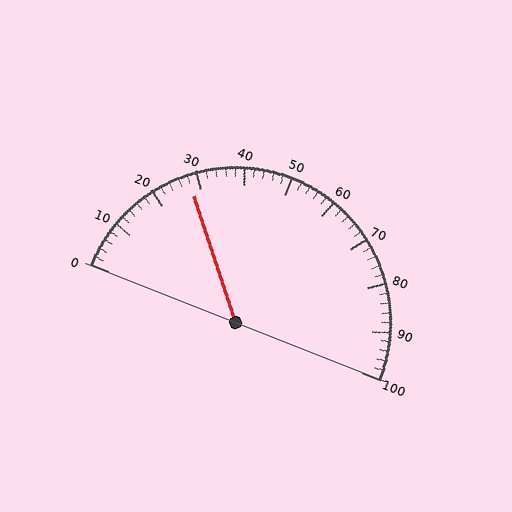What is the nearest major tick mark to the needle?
The nearest major tick mark is 30.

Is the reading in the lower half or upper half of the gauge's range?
The reading is in the lower half of the range (0 to 100).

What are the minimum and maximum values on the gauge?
The gauge ranges from 0 to 100.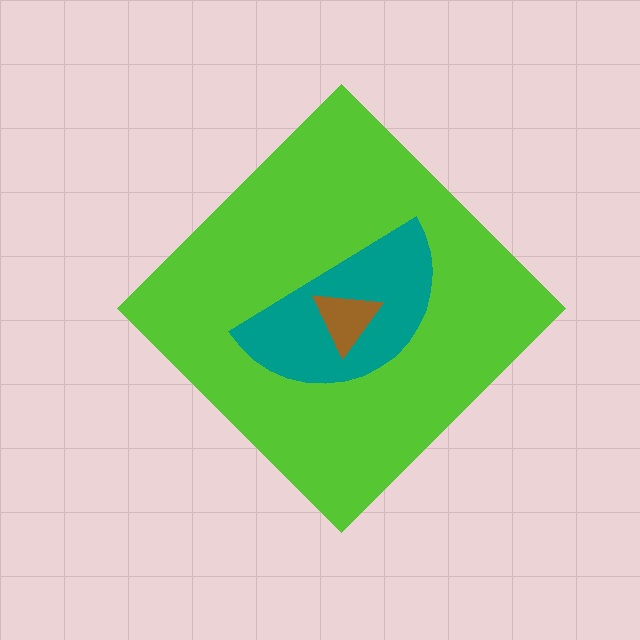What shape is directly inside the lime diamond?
The teal semicircle.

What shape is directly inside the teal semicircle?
The brown triangle.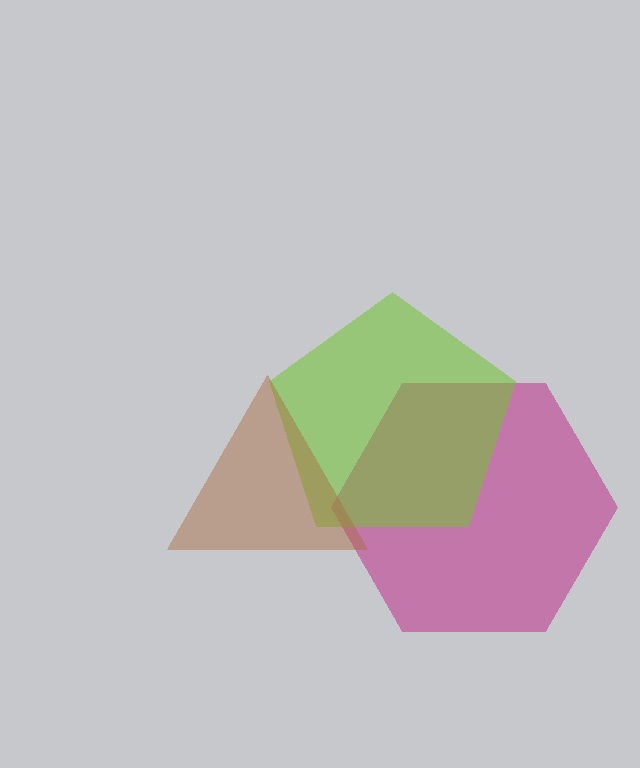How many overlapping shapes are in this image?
There are 3 overlapping shapes in the image.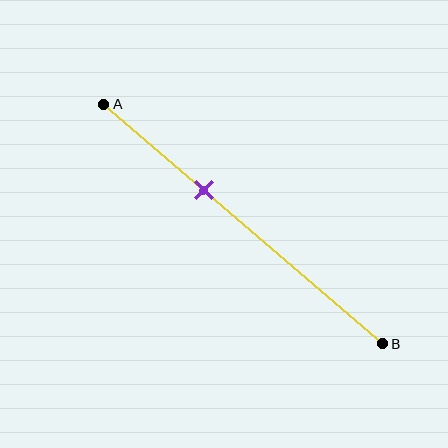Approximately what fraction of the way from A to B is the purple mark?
The purple mark is approximately 35% of the way from A to B.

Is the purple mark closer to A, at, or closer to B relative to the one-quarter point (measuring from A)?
The purple mark is closer to point B than the one-quarter point of segment AB.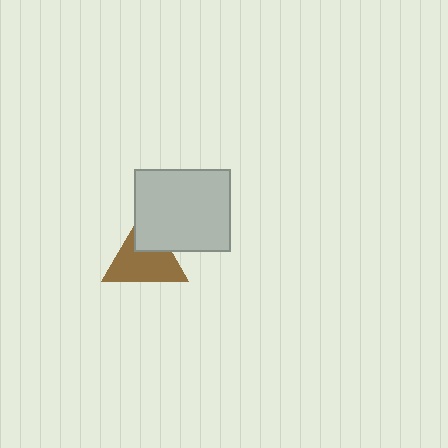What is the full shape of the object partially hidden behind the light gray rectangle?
The partially hidden object is a brown triangle.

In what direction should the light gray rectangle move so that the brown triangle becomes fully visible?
The light gray rectangle should move toward the upper-right. That is the shortest direction to clear the overlap and leave the brown triangle fully visible.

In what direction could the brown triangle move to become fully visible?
The brown triangle could move toward the lower-left. That would shift it out from behind the light gray rectangle entirely.